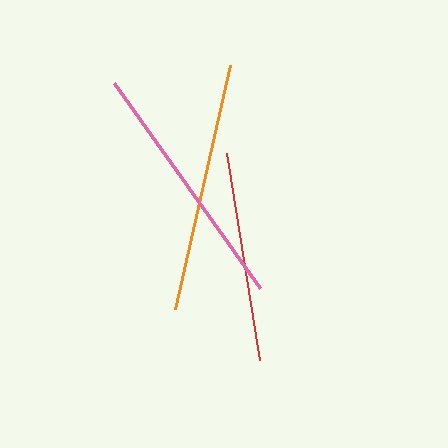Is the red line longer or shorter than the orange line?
The orange line is longer than the red line.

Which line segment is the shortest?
The red line is the shortest at approximately 210 pixels.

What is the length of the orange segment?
The orange segment is approximately 250 pixels long.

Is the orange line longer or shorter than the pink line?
The pink line is longer than the orange line.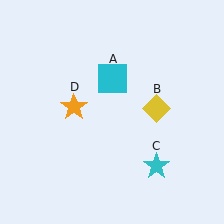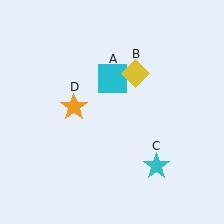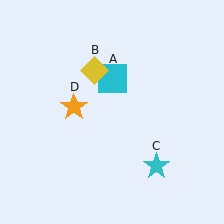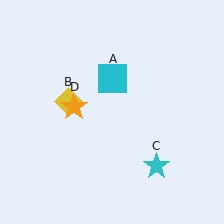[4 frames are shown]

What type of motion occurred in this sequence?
The yellow diamond (object B) rotated counterclockwise around the center of the scene.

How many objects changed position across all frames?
1 object changed position: yellow diamond (object B).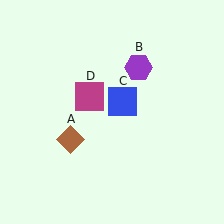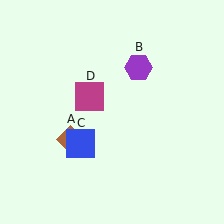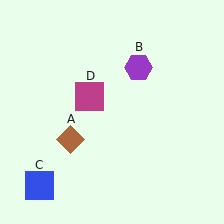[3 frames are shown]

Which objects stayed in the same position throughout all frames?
Brown diamond (object A) and purple hexagon (object B) and magenta square (object D) remained stationary.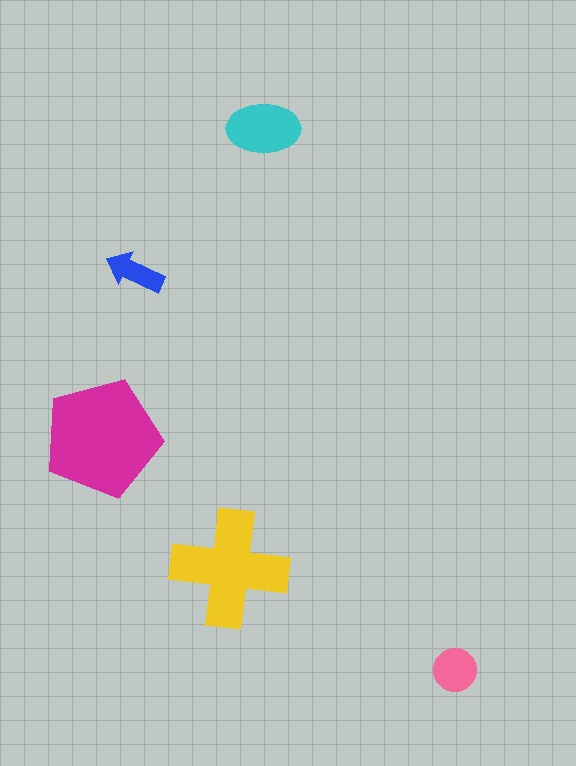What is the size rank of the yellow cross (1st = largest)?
2nd.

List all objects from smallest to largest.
The blue arrow, the pink circle, the cyan ellipse, the yellow cross, the magenta pentagon.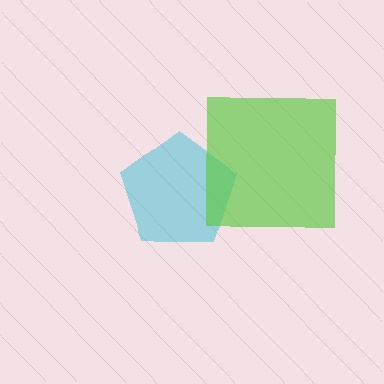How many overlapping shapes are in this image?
There are 2 overlapping shapes in the image.